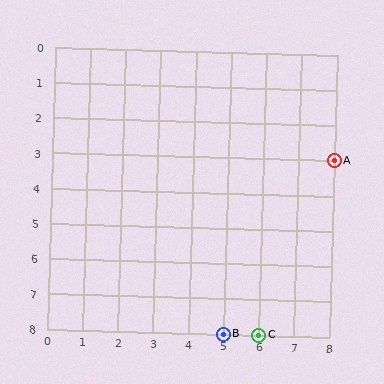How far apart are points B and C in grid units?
Points B and C are 1 column apart.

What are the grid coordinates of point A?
Point A is at grid coordinates (8, 3).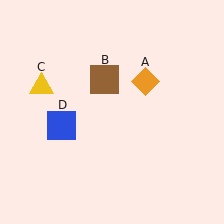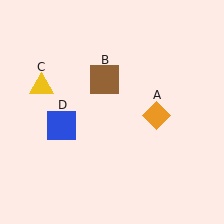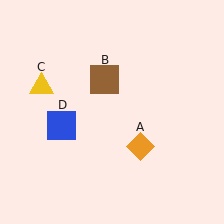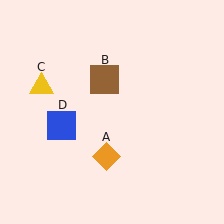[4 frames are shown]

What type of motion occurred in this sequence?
The orange diamond (object A) rotated clockwise around the center of the scene.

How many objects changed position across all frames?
1 object changed position: orange diamond (object A).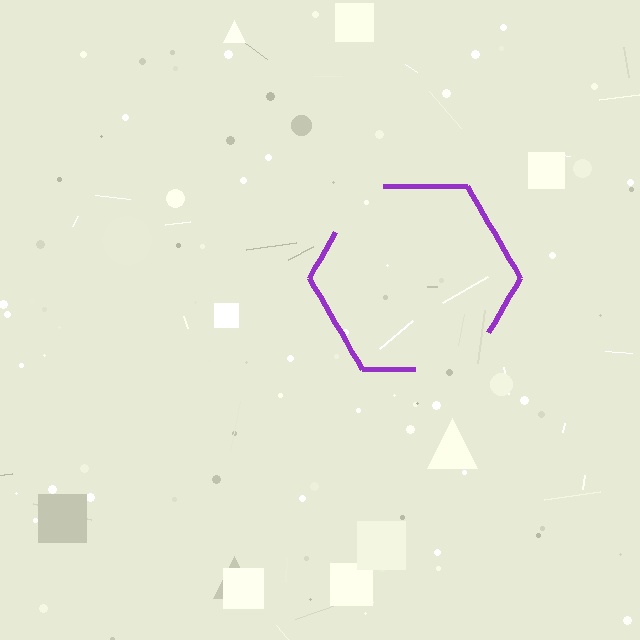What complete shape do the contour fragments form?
The contour fragments form a hexagon.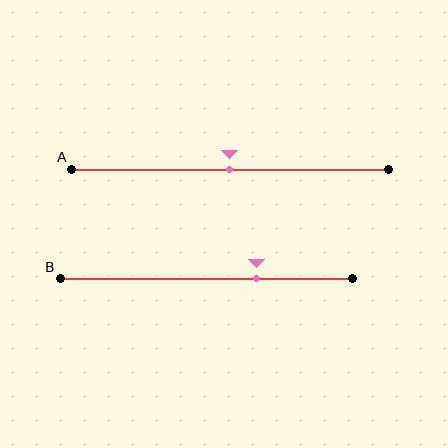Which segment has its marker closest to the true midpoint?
Segment A has its marker closest to the true midpoint.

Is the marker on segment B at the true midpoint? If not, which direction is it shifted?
No, the marker on segment B is shifted to the right by about 17% of the segment length.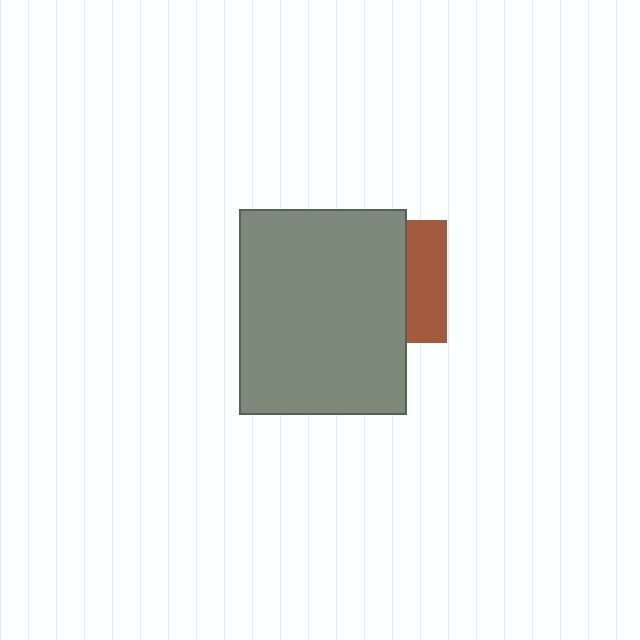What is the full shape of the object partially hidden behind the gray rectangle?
The partially hidden object is a brown square.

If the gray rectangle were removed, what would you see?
You would see the complete brown square.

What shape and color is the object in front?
The object in front is a gray rectangle.